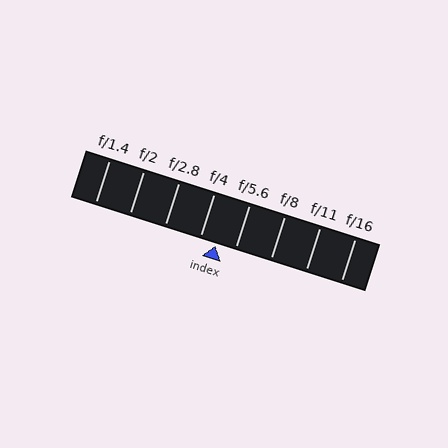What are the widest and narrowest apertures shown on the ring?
The widest aperture shown is f/1.4 and the narrowest is f/16.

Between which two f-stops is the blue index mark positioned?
The index mark is between f/4 and f/5.6.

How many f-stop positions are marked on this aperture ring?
There are 8 f-stop positions marked.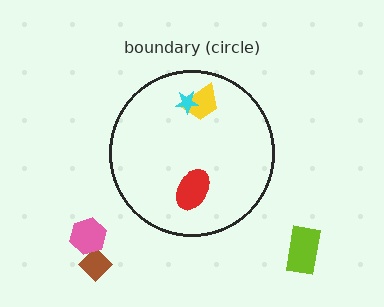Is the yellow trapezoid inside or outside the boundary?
Inside.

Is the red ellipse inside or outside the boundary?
Inside.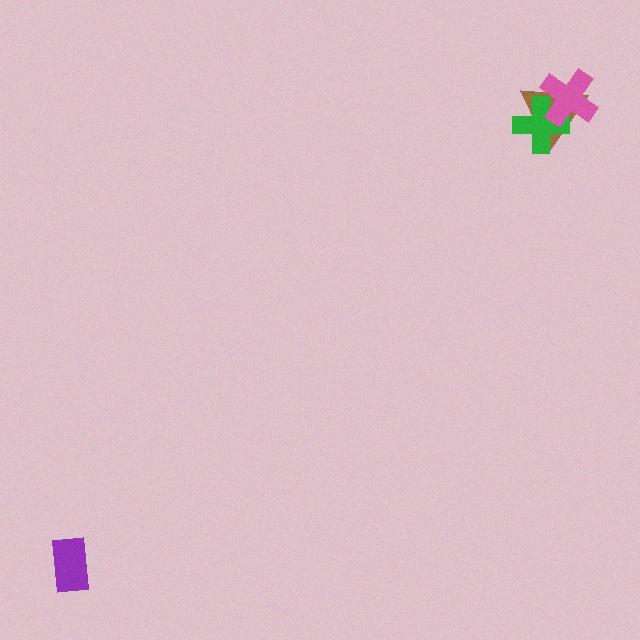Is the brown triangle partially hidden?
Yes, it is partially covered by another shape.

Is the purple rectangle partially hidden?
No, no other shape covers it.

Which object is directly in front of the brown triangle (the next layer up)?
The green cross is directly in front of the brown triangle.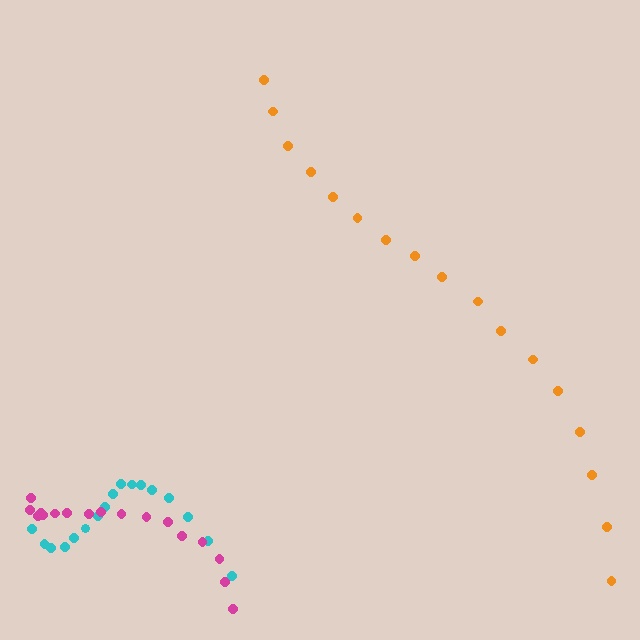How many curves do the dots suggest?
There are 3 distinct paths.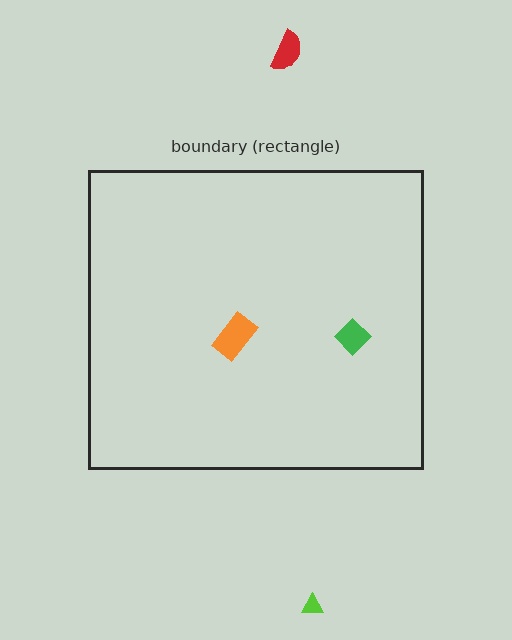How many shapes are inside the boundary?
2 inside, 2 outside.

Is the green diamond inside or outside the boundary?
Inside.